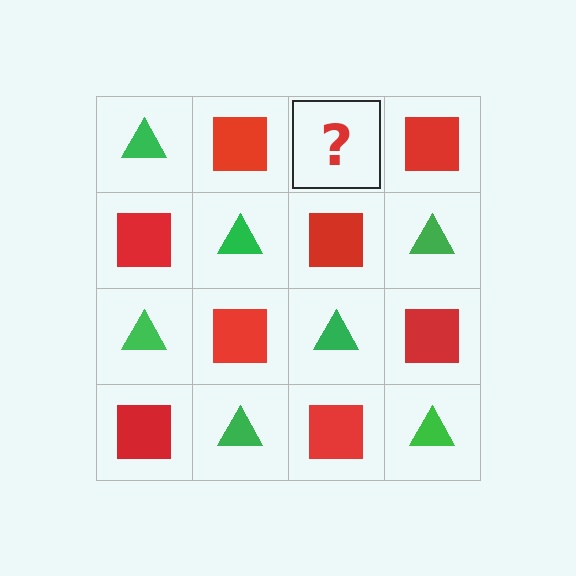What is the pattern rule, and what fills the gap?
The rule is that it alternates green triangle and red square in a checkerboard pattern. The gap should be filled with a green triangle.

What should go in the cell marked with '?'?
The missing cell should contain a green triangle.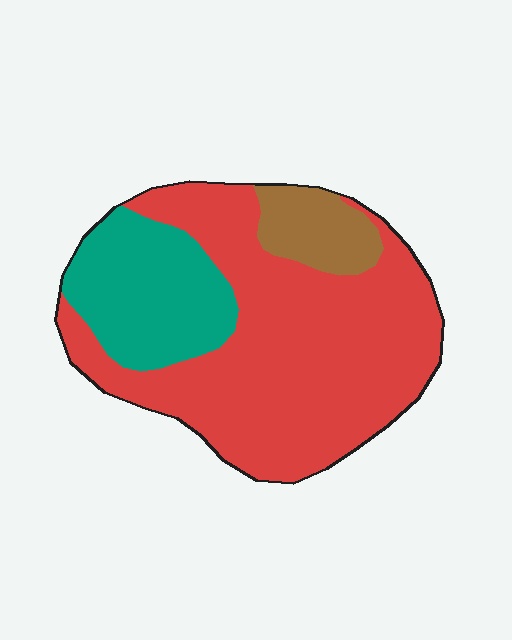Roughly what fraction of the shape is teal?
Teal covers about 25% of the shape.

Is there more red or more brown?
Red.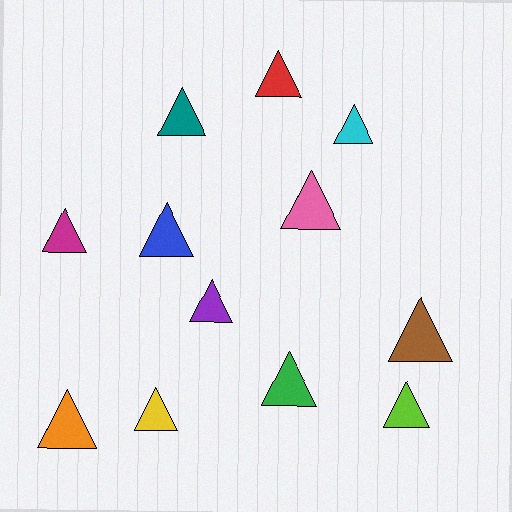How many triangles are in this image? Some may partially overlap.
There are 12 triangles.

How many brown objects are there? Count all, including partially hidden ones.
There is 1 brown object.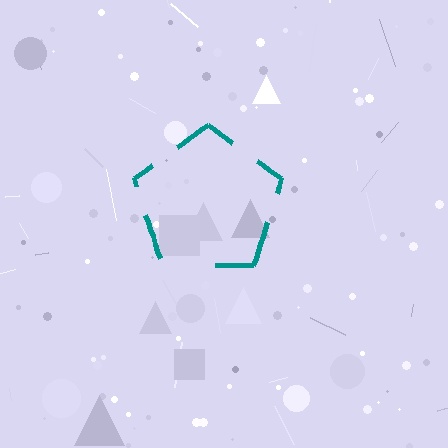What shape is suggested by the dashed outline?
The dashed outline suggests a pentagon.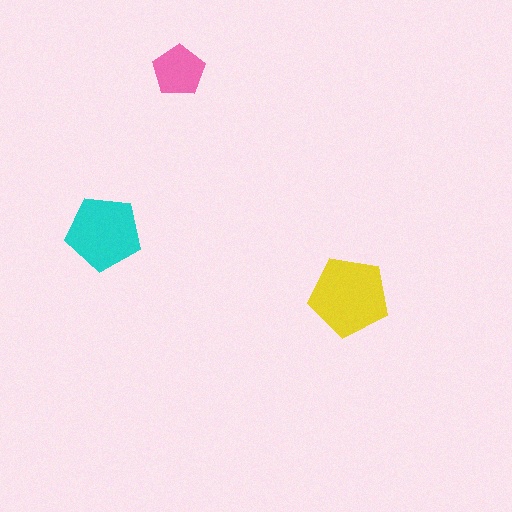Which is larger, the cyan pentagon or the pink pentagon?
The cyan one.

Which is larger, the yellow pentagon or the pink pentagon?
The yellow one.